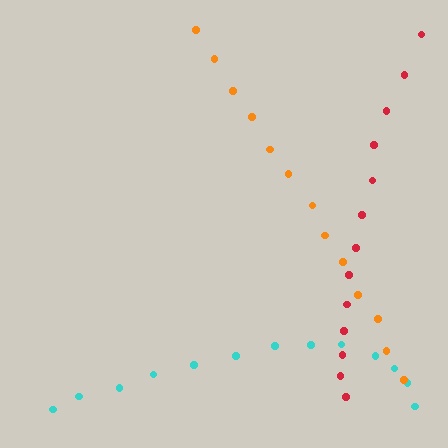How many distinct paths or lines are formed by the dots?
There are 3 distinct paths.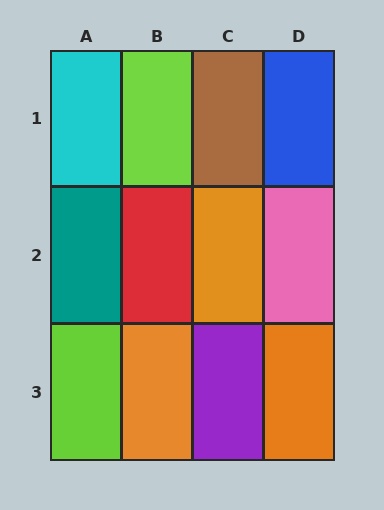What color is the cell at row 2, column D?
Pink.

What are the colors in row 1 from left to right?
Cyan, lime, brown, blue.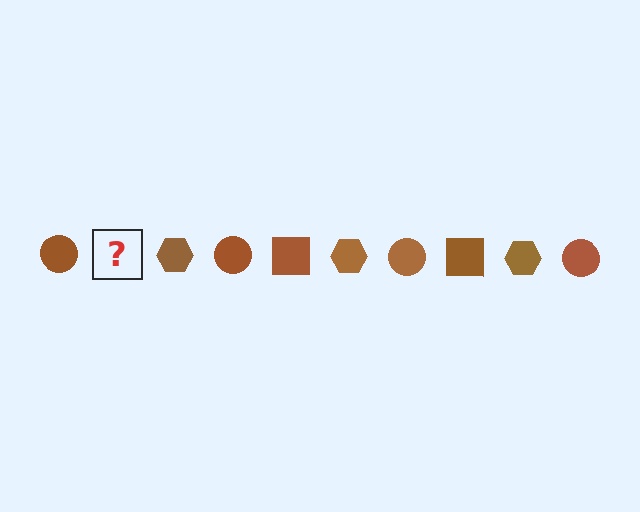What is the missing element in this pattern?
The missing element is a brown square.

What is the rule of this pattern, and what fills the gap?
The rule is that the pattern cycles through circle, square, hexagon shapes in brown. The gap should be filled with a brown square.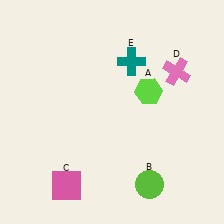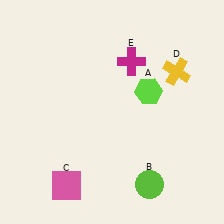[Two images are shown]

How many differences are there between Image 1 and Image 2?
There are 2 differences between the two images.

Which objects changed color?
D changed from pink to yellow. E changed from teal to magenta.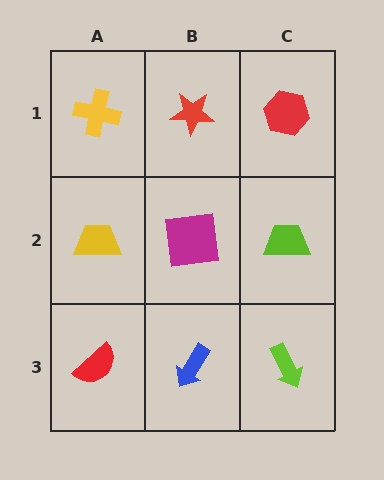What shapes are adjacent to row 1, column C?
A lime trapezoid (row 2, column C), a red star (row 1, column B).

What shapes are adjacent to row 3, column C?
A lime trapezoid (row 2, column C), a blue arrow (row 3, column B).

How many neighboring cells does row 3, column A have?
2.